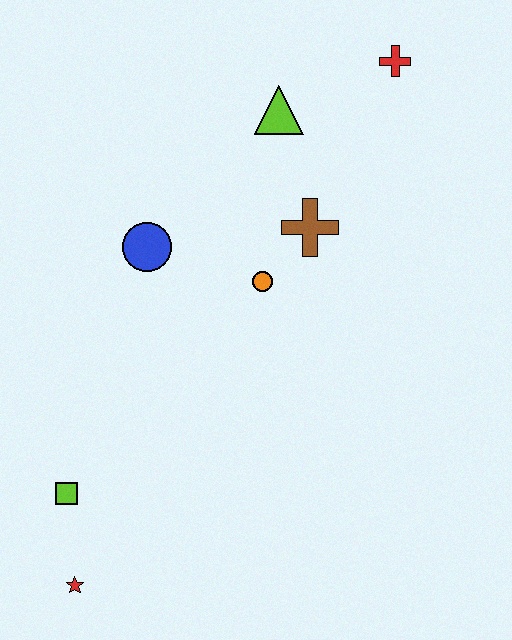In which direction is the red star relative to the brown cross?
The red star is below the brown cross.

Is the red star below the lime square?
Yes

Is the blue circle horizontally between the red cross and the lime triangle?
No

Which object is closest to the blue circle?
The orange circle is closest to the blue circle.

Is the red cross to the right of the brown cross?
Yes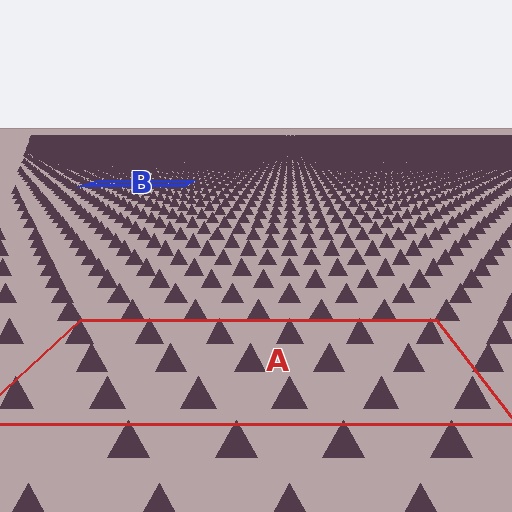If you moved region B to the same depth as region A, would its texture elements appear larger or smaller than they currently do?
They would appear larger. At a closer depth, the same texture elements are projected at a bigger on-screen size.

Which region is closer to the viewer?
Region A is closer. The texture elements there are larger and more spread out.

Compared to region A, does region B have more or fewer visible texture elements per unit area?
Region B has more texture elements per unit area — they are packed more densely because it is farther away.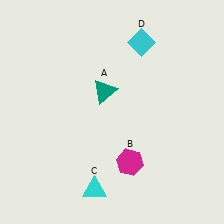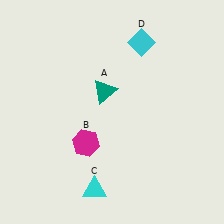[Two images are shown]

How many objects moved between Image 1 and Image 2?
1 object moved between the two images.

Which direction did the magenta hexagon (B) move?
The magenta hexagon (B) moved left.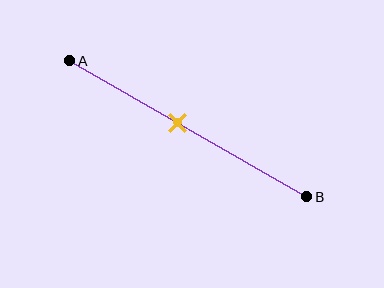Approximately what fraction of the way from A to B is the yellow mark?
The yellow mark is approximately 45% of the way from A to B.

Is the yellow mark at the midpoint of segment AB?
No, the mark is at about 45% from A, not at the 50% midpoint.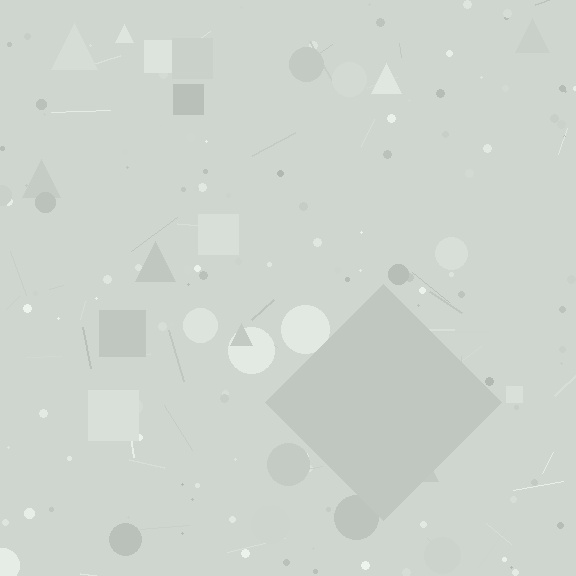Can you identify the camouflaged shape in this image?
The camouflaged shape is a diamond.